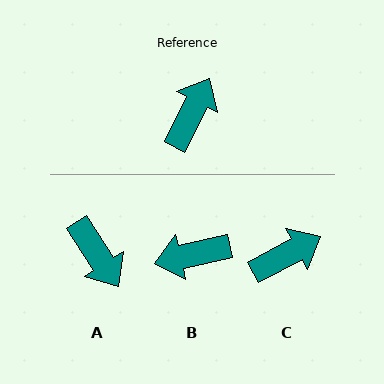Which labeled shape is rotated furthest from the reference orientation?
B, about 130 degrees away.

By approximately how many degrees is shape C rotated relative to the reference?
Approximately 35 degrees clockwise.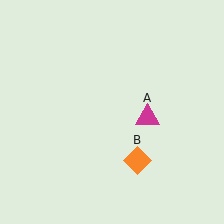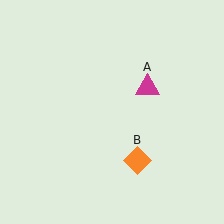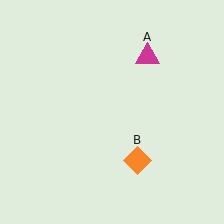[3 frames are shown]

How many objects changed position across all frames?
1 object changed position: magenta triangle (object A).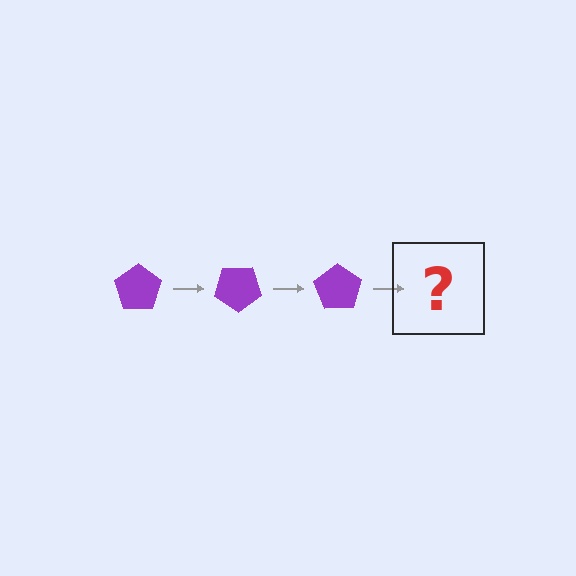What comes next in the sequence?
The next element should be a purple pentagon rotated 105 degrees.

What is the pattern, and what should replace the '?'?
The pattern is that the pentagon rotates 35 degrees each step. The '?' should be a purple pentagon rotated 105 degrees.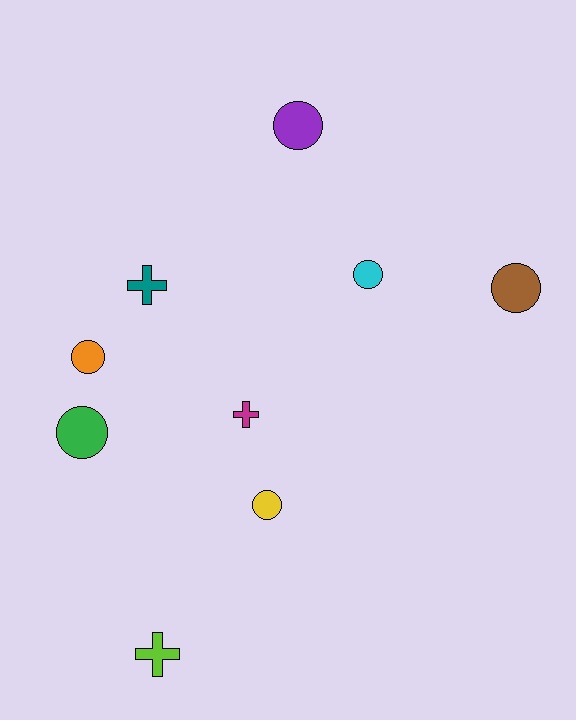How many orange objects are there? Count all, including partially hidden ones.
There is 1 orange object.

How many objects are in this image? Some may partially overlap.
There are 9 objects.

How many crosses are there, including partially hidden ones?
There are 3 crosses.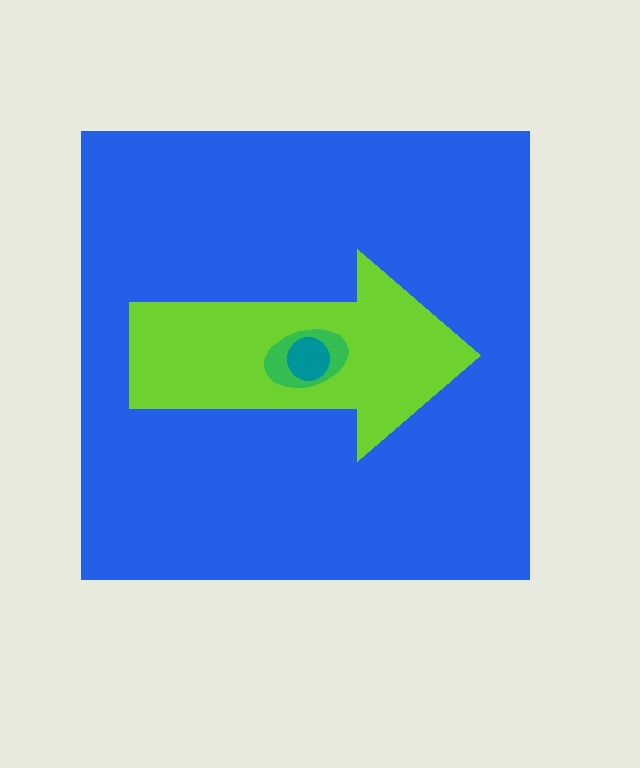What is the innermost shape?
The teal circle.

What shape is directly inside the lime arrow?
The green ellipse.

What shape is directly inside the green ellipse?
The teal circle.